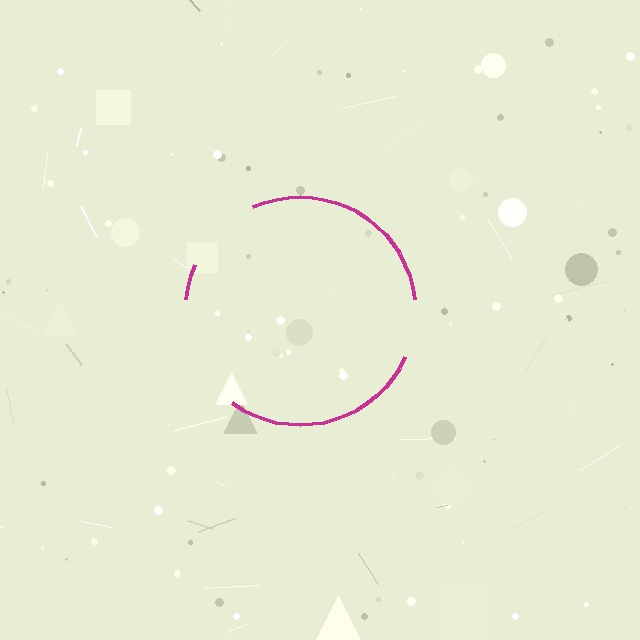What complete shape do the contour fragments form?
The contour fragments form a circle.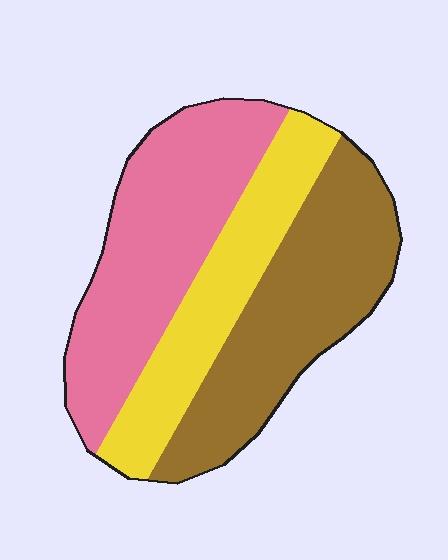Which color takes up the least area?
Yellow, at roughly 25%.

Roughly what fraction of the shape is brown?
Brown takes up between a quarter and a half of the shape.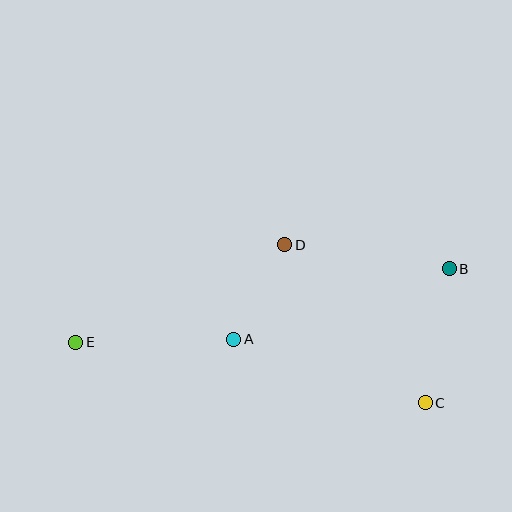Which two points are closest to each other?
Points A and D are closest to each other.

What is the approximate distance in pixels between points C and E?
The distance between C and E is approximately 354 pixels.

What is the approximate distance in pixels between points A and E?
The distance between A and E is approximately 158 pixels.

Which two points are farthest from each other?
Points B and E are farthest from each other.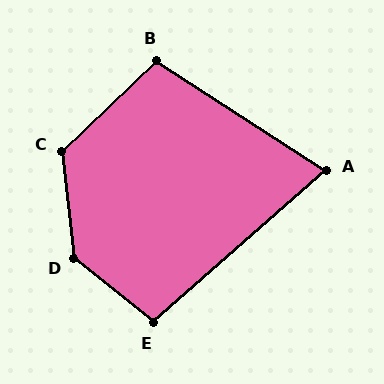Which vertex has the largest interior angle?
D, at approximately 135 degrees.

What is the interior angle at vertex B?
Approximately 103 degrees (obtuse).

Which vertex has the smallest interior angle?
A, at approximately 74 degrees.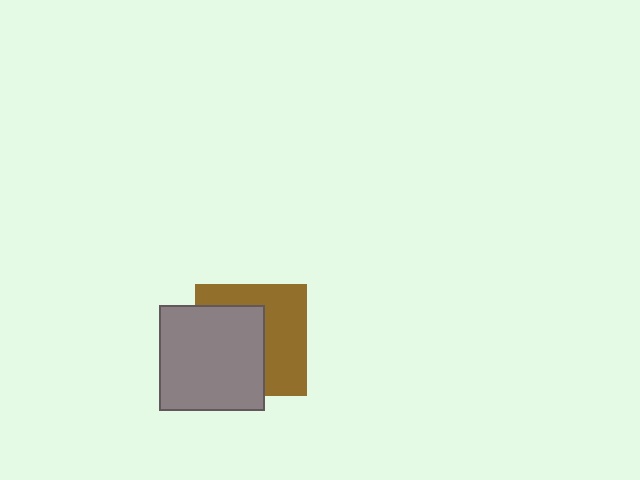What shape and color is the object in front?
The object in front is a gray square.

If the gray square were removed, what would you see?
You would see the complete brown square.